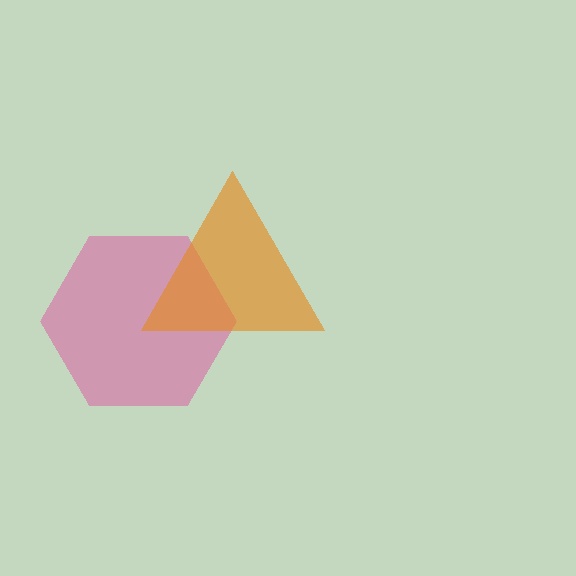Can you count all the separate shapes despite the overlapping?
Yes, there are 2 separate shapes.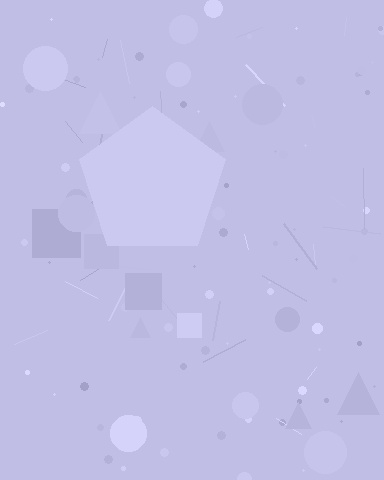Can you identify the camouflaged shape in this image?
The camouflaged shape is a pentagon.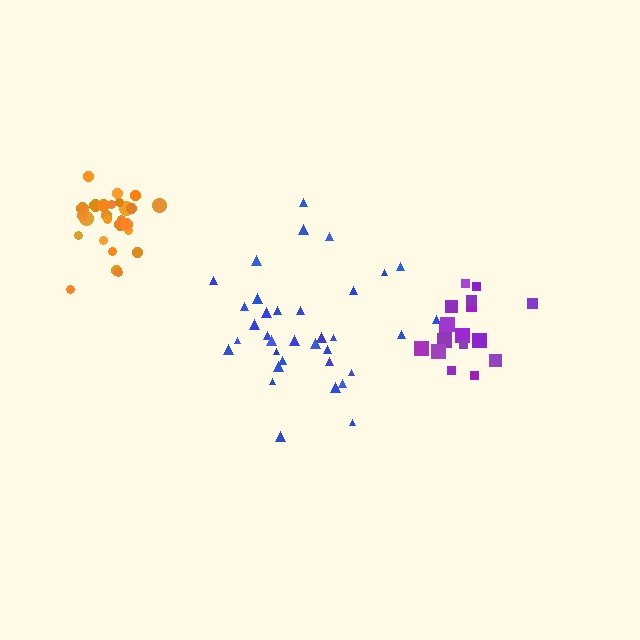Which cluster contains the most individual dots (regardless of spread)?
Blue (35).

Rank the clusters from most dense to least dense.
orange, purple, blue.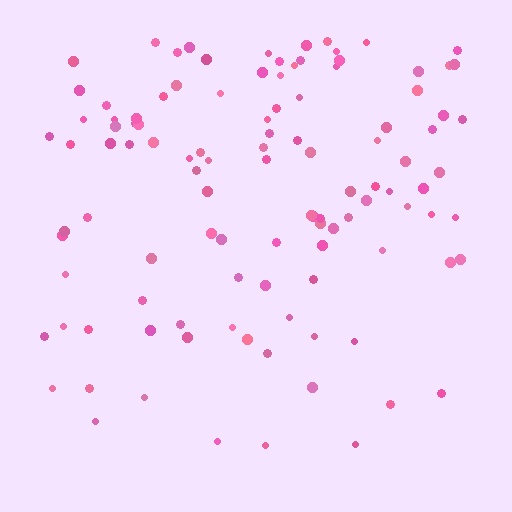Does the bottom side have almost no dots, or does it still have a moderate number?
Still a moderate number, just noticeably fewer than the top.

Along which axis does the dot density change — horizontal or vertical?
Vertical.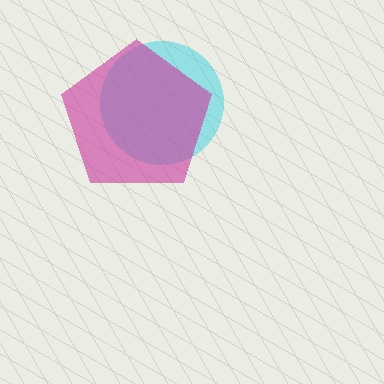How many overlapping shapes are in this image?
There are 2 overlapping shapes in the image.